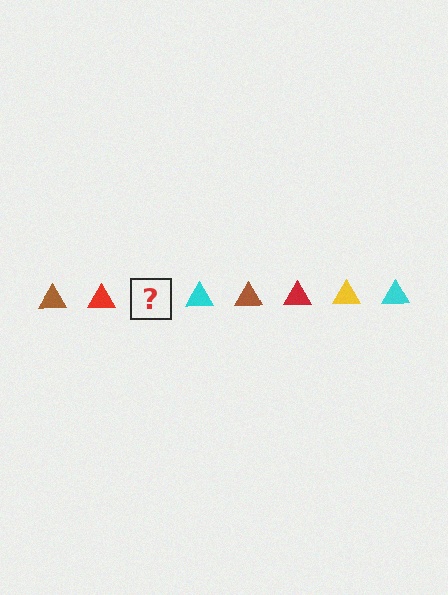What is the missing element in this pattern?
The missing element is a yellow triangle.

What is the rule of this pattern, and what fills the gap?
The rule is that the pattern cycles through brown, red, yellow, cyan triangles. The gap should be filled with a yellow triangle.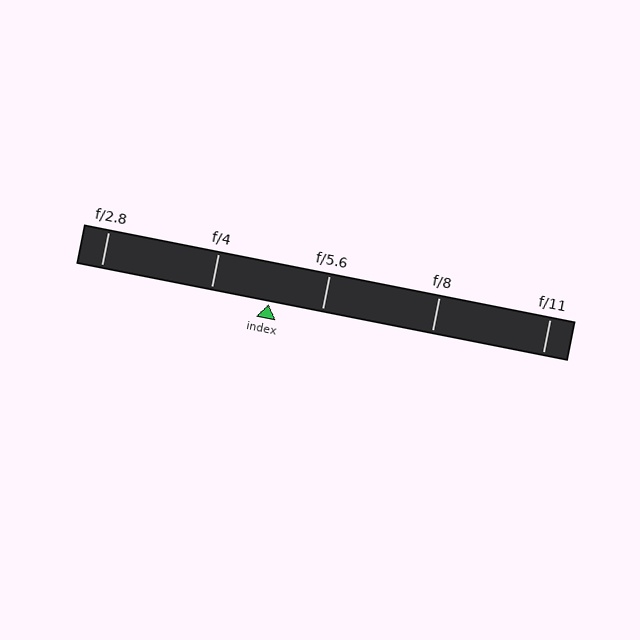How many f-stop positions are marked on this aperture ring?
There are 5 f-stop positions marked.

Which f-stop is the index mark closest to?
The index mark is closest to f/5.6.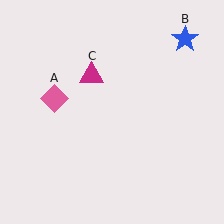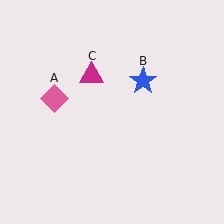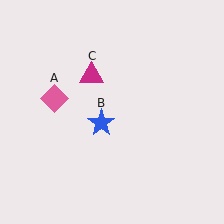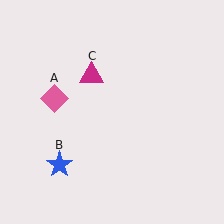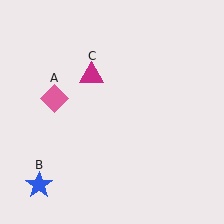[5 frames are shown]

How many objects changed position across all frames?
1 object changed position: blue star (object B).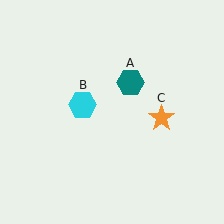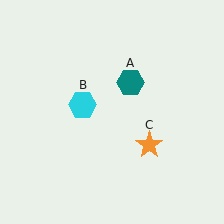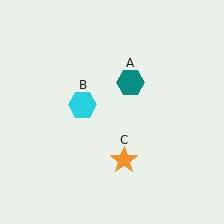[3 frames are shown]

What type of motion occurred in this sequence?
The orange star (object C) rotated clockwise around the center of the scene.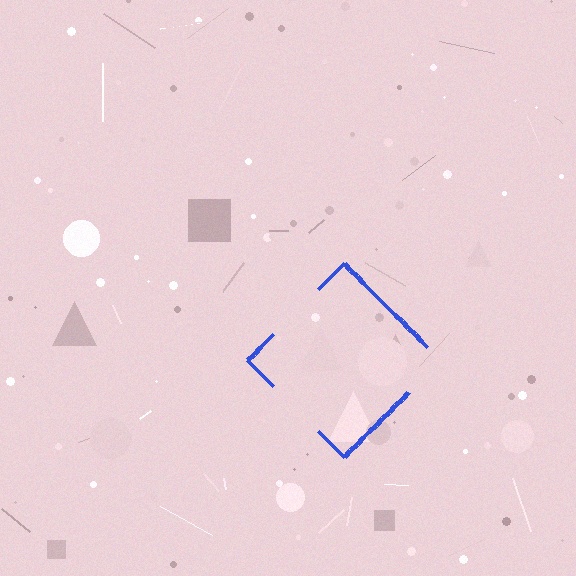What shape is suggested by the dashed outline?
The dashed outline suggests a diamond.